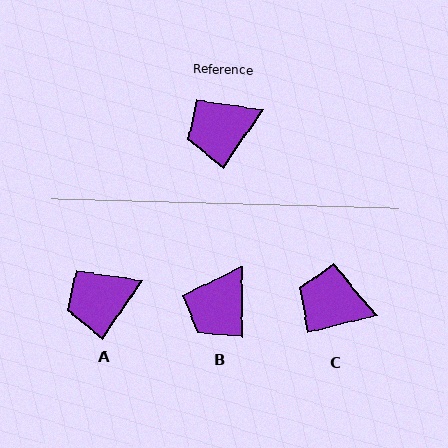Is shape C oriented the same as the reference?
No, it is off by about 42 degrees.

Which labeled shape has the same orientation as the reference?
A.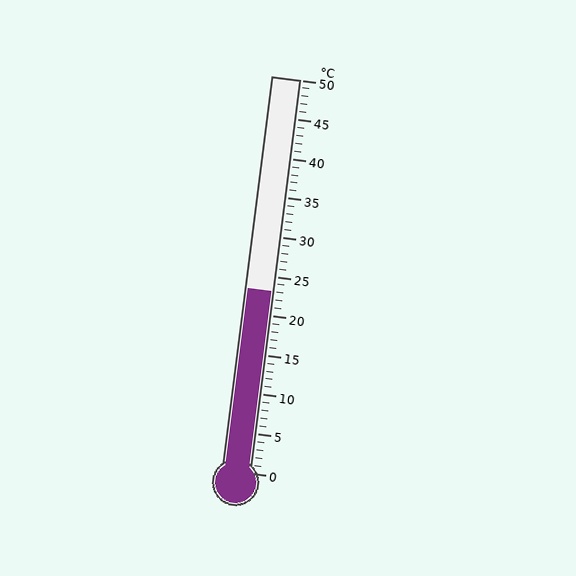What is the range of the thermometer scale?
The thermometer scale ranges from 0°C to 50°C.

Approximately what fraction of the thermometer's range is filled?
The thermometer is filled to approximately 45% of its range.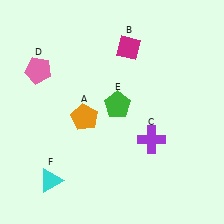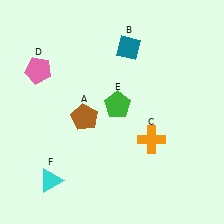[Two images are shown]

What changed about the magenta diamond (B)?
In Image 1, B is magenta. In Image 2, it changed to teal.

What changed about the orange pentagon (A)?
In Image 1, A is orange. In Image 2, it changed to brown.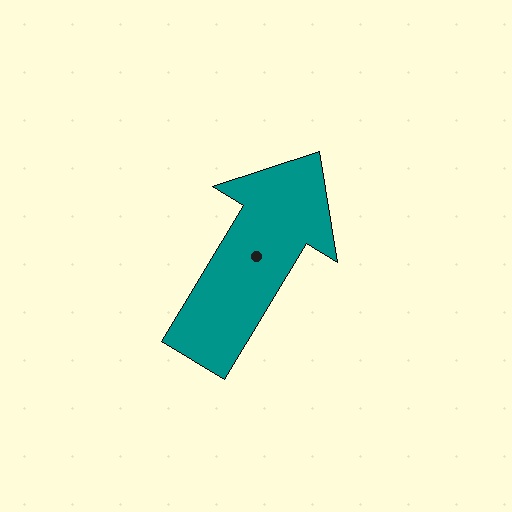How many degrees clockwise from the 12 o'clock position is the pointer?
Approximately 31 degrees.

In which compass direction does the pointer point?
Northeast.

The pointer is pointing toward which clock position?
Roughly 1 o'clock.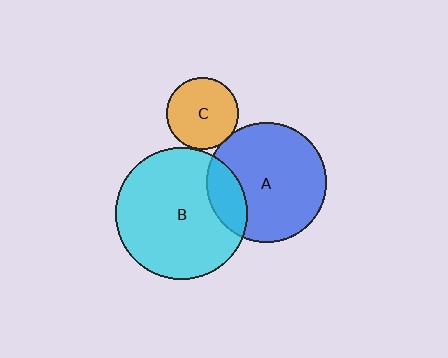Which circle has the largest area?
Circle B (cyan).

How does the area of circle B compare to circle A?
Approximately 1.2 times.